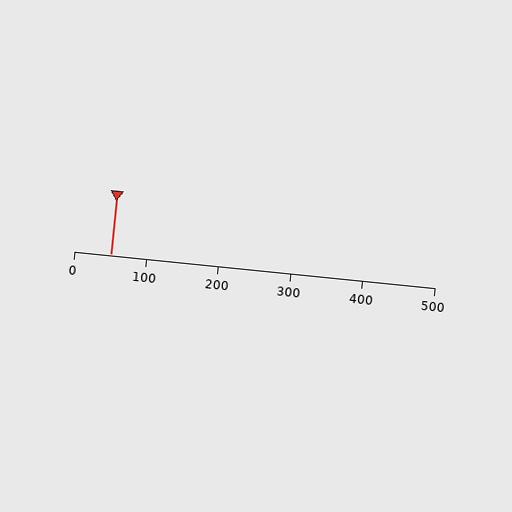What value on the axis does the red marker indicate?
The marker indicates approximately 50.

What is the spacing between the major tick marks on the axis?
The major ticks are spaced 100 apart.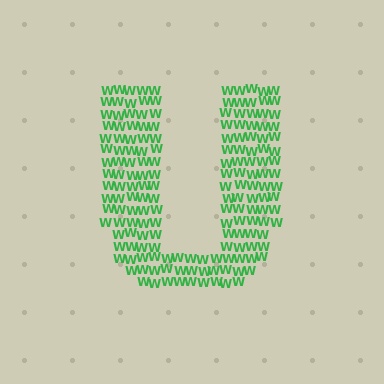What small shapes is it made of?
It is made of small letter W's.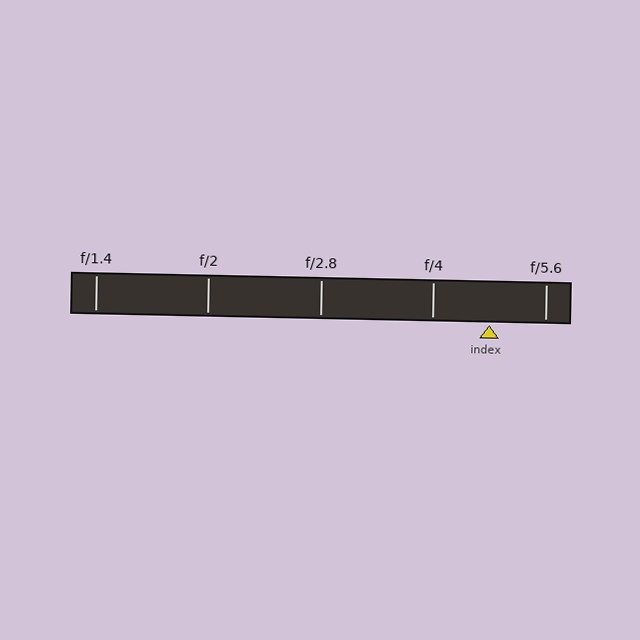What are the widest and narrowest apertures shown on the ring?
The widest aperture shown is f/1.4 and the narrowest is f/5.6.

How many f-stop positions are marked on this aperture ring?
There are 5 f-stop positions marked.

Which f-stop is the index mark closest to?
The index mark is closest to f/5.6.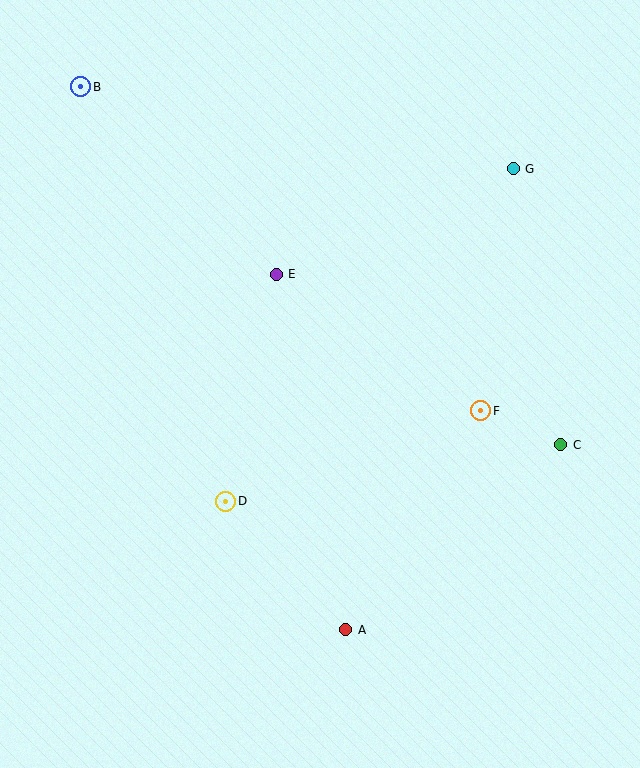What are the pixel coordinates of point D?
Point D is at (226, 501).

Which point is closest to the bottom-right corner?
Point A is closest to the bottom-right corner.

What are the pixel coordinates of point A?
Point A is at (346, 630).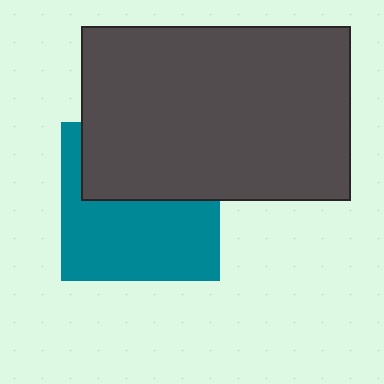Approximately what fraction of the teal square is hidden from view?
Roughly 44% of the teal square is hidden behind the dark gray rectangle.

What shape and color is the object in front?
The object in front is a dark gray rectangle.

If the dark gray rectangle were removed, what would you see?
You would see the complete teal square.